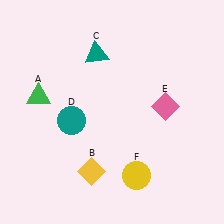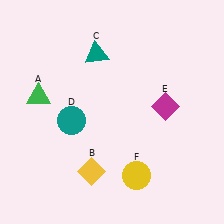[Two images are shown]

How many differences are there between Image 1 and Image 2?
There is 1 difference between the two images.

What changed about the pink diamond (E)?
In Image 1, E is pink. In Image 2, it changed to magenta.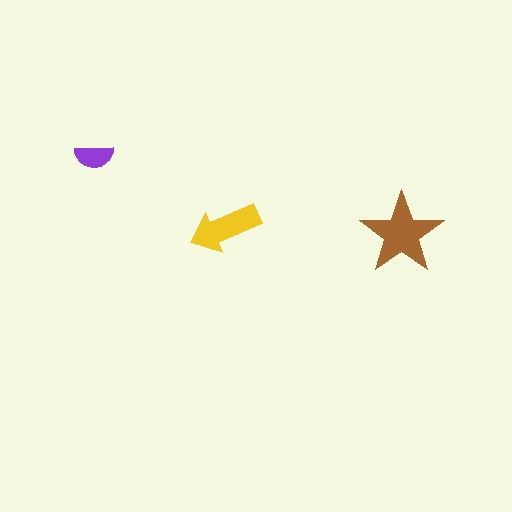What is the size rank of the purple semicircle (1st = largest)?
3rd.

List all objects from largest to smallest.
The brown star, the yellow arrow, the purple semicircle.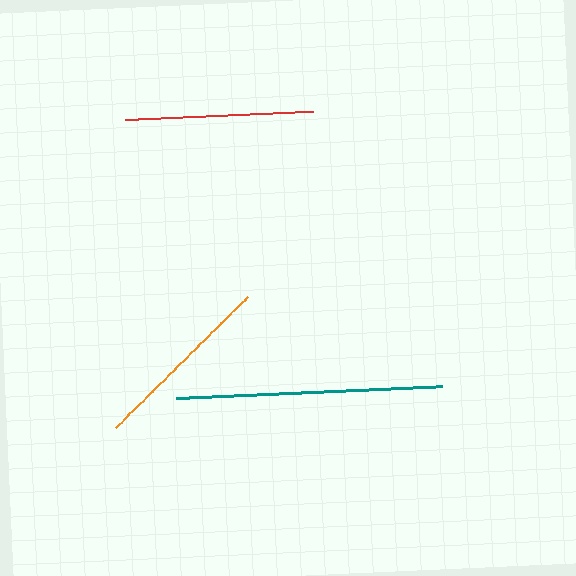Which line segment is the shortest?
The orange line is the shortest at approximately 187 pixels.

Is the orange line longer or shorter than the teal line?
The teal line is longer than the orange line.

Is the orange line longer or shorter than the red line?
The red line is longer than the orange line.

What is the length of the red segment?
The red segment is approximately 188 pixels long.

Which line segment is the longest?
The teal line is the longest at approximately 267 pixels.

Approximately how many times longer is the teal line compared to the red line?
The teal line is approximately 1.4 times the length of the red line.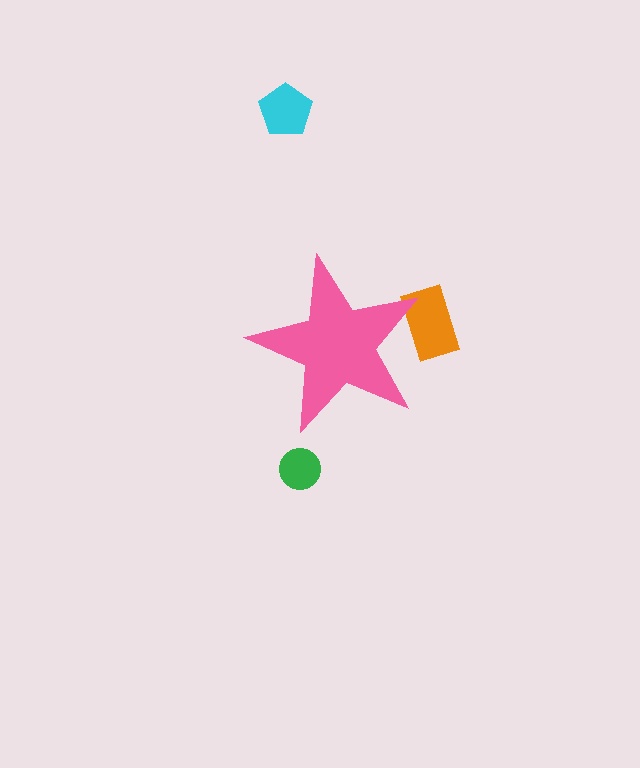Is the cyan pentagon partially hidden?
No, the cyan pentagon is fully visible.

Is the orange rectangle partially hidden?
Yes, the orange rectangle is partially hidden behind the pink star.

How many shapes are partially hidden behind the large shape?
1 shape is partially hidden.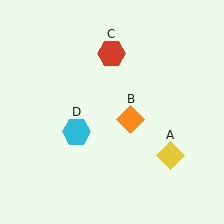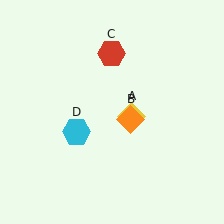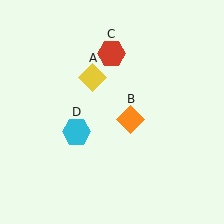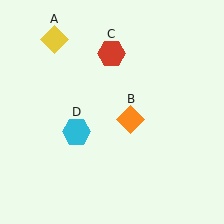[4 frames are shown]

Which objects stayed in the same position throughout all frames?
Orange diamond (object B) and red hexagon (object C) and cyan hexagon (object D) remained stationary.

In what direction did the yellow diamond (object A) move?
The yellow diamond (object A) moved up and to the left.